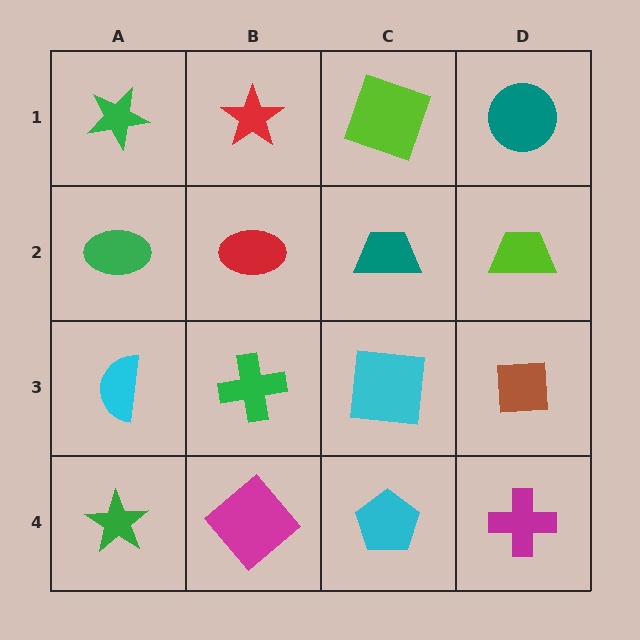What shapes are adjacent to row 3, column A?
A green ellipse (row 2, column A), a green star (row 4, column A), a green cross (row 3, column B).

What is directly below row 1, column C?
A teal trapezoid.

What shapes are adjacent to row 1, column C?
A teal trapezoid (row 2, column C), a red star (row 1, column B), a teal circle (row 1, column D).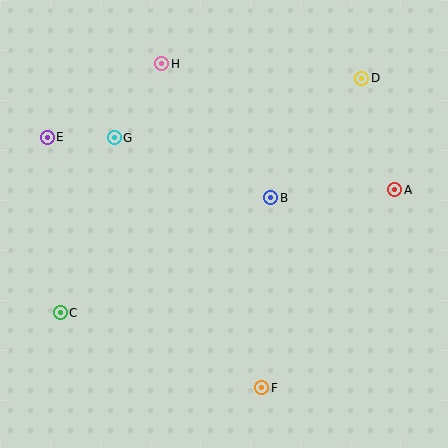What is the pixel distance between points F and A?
The distance between F and A is 239 pixels.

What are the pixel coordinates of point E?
Point E is at (47, 137).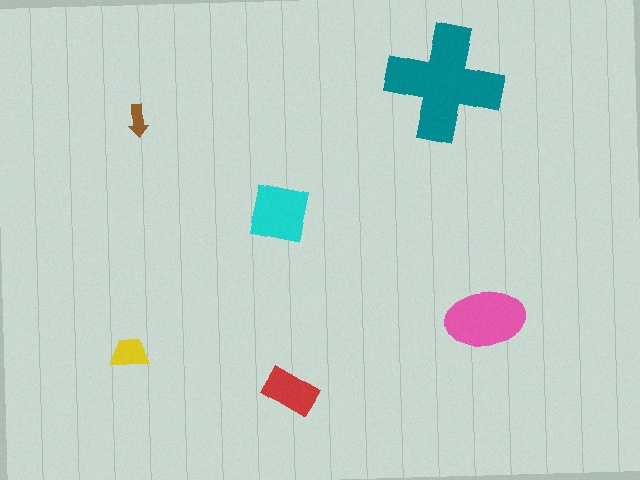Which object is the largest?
The teal cross.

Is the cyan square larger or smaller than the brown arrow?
Larger.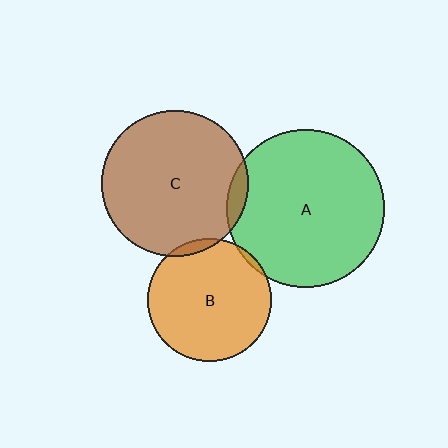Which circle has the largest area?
Circle A (green).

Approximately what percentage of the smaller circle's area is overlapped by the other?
Approximately 5%.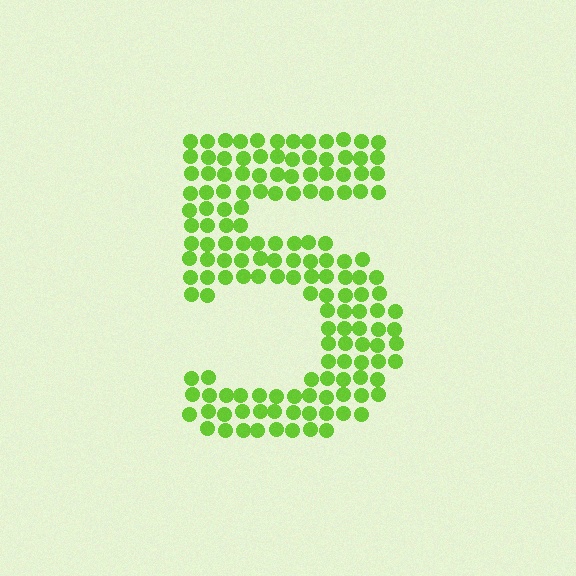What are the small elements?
The small elements are circles.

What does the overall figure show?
The overall figure shows the digit 5.